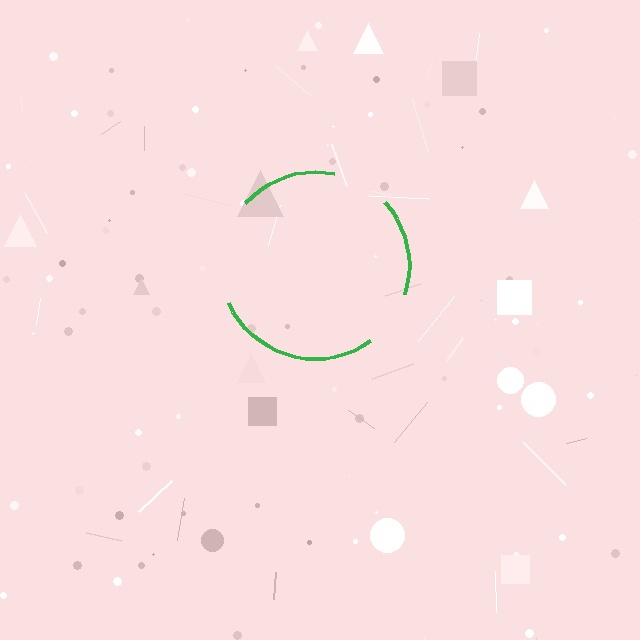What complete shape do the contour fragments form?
The contour fragments form a circle.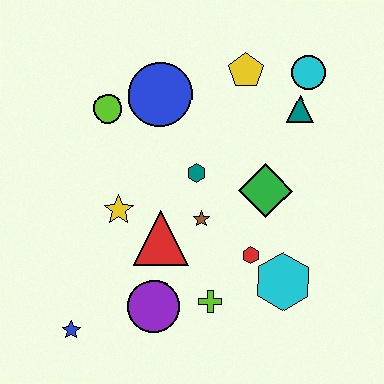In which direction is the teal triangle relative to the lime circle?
The teal triangle is to the right of the lime circle.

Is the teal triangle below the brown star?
No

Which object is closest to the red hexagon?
The cyan hexagon is closest to the red hexagon.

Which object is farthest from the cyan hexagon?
The lime circle is farthest from the cyan hexagon.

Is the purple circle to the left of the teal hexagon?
Yes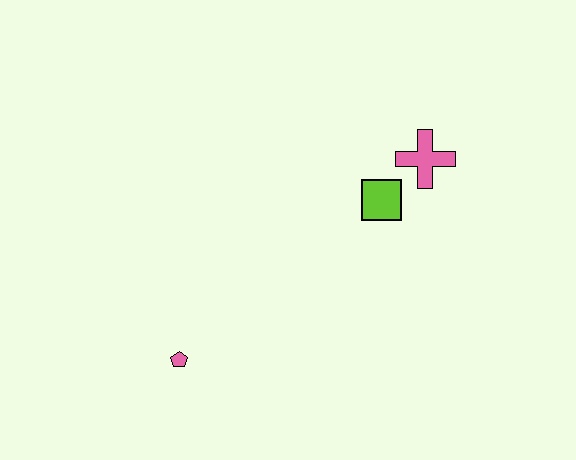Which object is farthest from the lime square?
The pink pentagon is farthest from the lime square.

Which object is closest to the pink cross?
The lime square is closest to the pink cross.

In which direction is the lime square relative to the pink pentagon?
The lime square is to the right of the pink pentagon.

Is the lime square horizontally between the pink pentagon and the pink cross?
Yes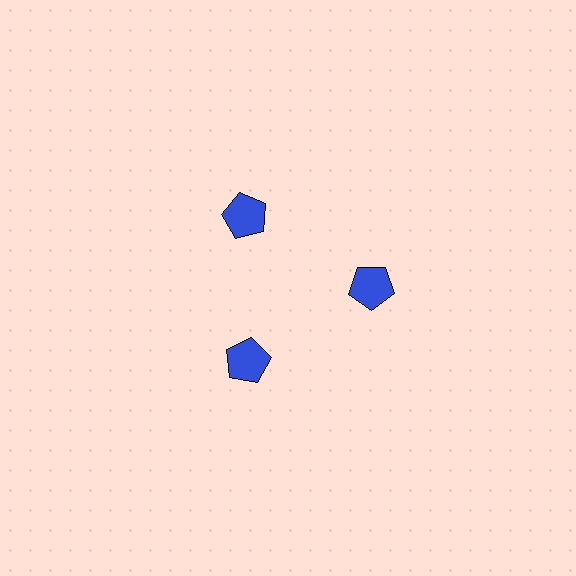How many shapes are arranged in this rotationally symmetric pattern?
There are 3 shapes, arranged in 3 groups of 1.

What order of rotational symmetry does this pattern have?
This pattern has 3-fold rotational symmetry.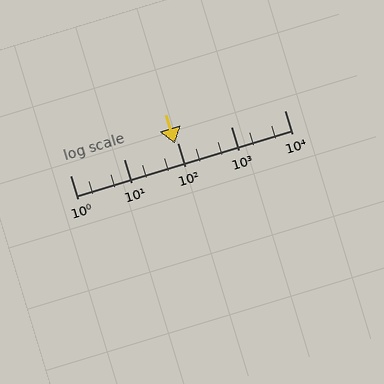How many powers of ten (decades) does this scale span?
The scale spans 4 decades, from 1 to 10000.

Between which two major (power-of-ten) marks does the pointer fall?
The pointer is between 10 and 100.